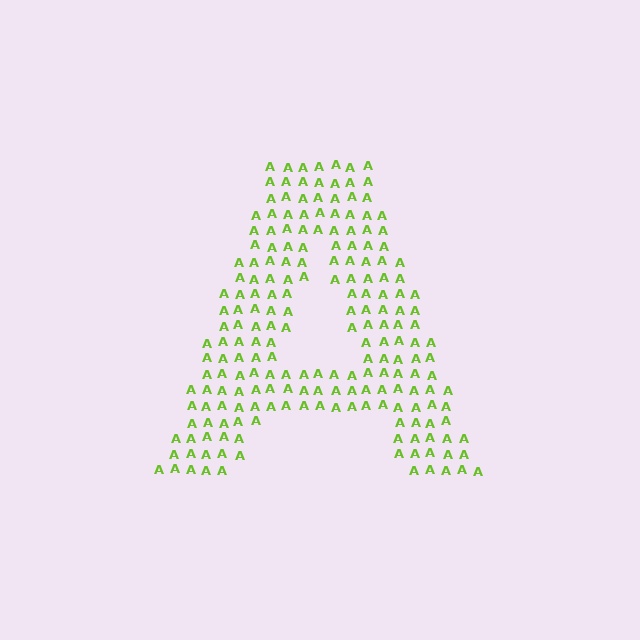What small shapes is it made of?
It is made of small letter A's.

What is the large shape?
The large shape is the letter A.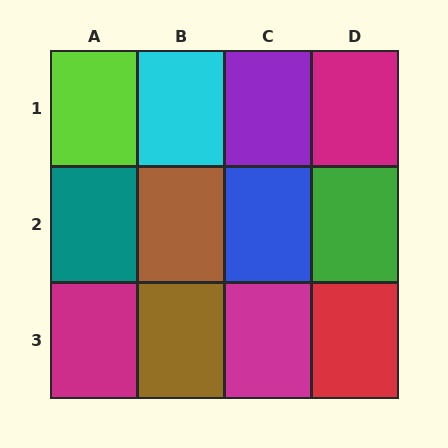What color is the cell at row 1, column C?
Purple.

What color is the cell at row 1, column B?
Cyan.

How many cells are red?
1 cell is red.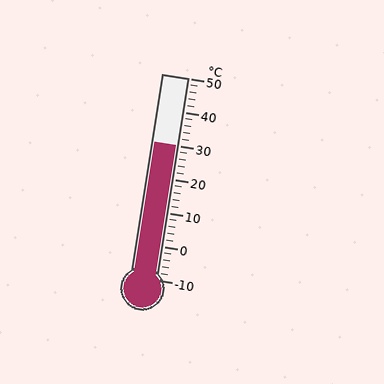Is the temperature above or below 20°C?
The temperature is above 20°C.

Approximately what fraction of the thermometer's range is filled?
The thermometer is filled to approximately 65% of its range.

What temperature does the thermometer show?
The thermometer shows approximately 30°C.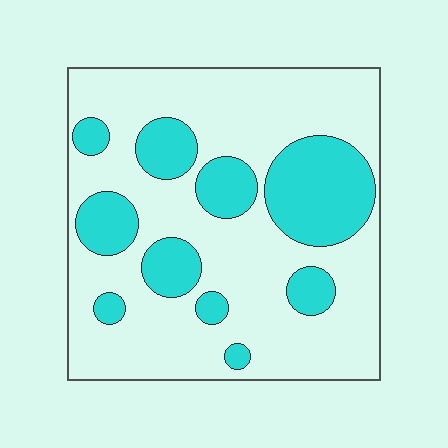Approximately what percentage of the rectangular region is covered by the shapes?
Approximately 30%.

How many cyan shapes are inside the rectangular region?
10.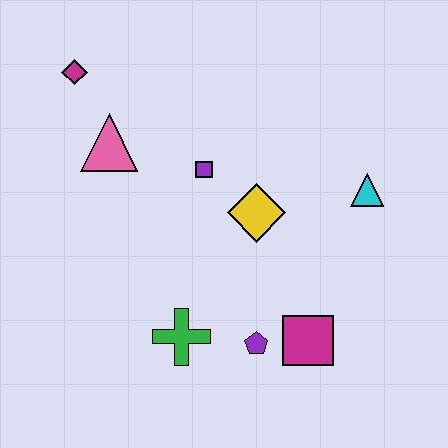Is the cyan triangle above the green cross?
Yes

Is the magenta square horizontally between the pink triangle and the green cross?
No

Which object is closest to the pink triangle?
The magenta diamond is closest to the pink triangle.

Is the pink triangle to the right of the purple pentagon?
No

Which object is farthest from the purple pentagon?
The magenta diamond is farthest from the purple pentagon.